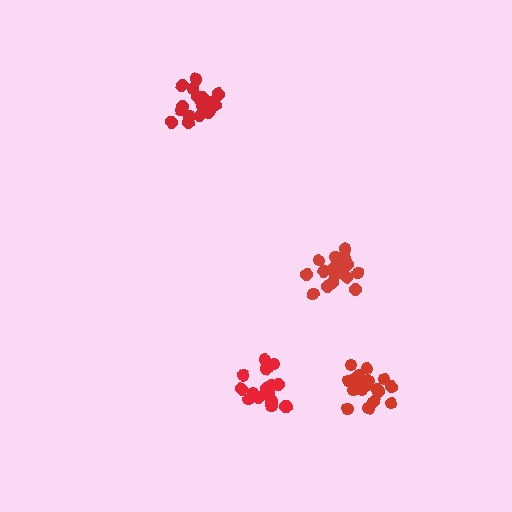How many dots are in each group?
Group 1: 18 dots, Group 2: 21 dots, Group 3: 17 dots, Group 4: 19 dots (75 total).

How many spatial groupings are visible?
There are 4 spatial groupings.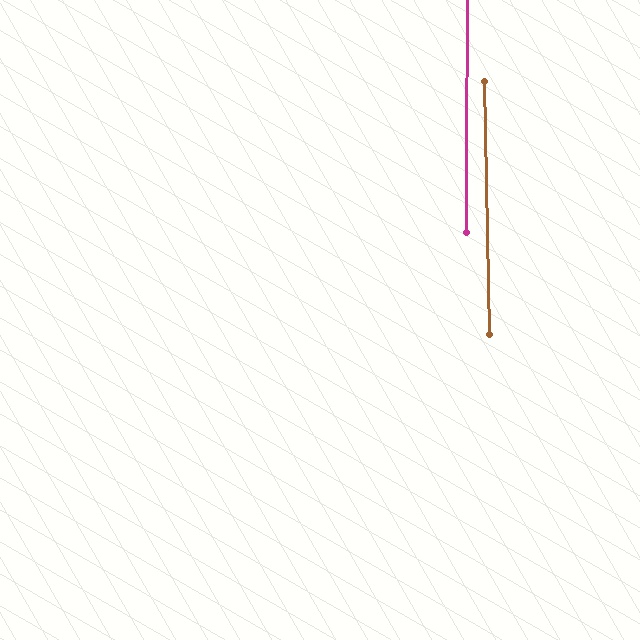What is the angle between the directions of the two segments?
Approximately 2 degrees.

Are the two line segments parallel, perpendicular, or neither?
Parallel — their directions differ by only 1.5°.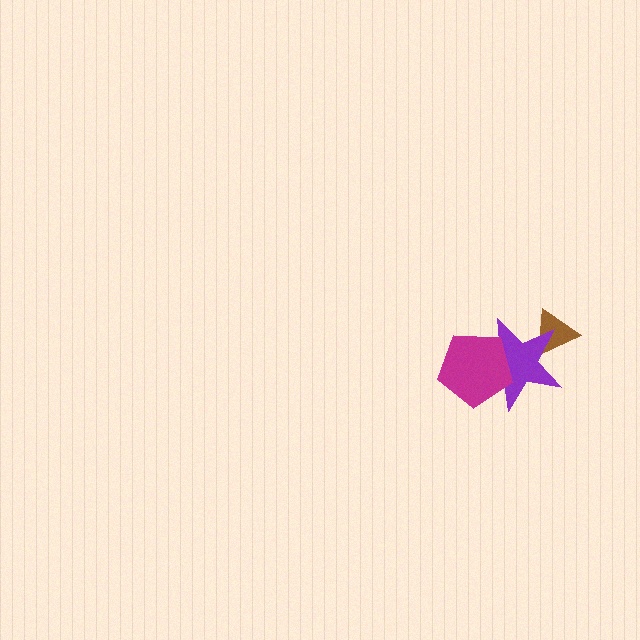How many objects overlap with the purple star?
2 objects overlap with the purple star.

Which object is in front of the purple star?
The magenta pentagon is in front of the purple star.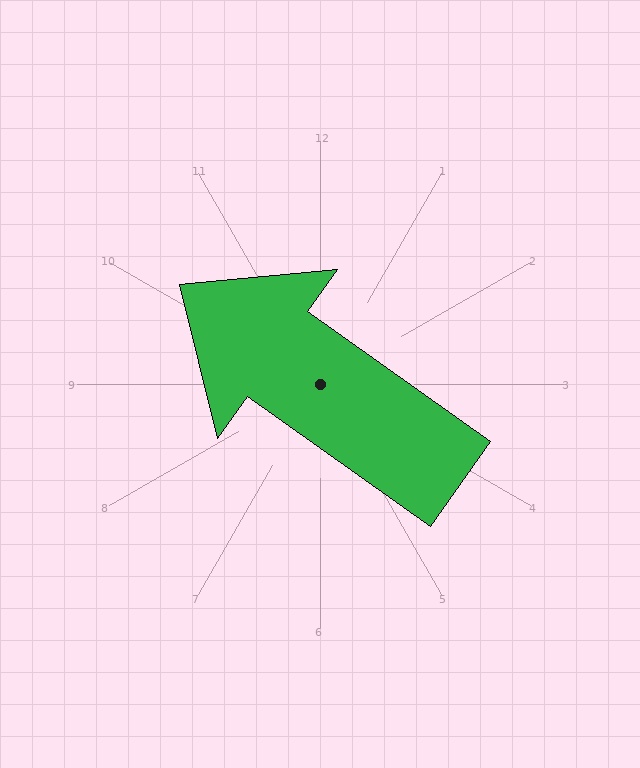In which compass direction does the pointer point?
Northwest.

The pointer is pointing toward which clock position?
Roughly 10 o'clock.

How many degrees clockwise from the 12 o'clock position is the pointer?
Approximately 305 degrees.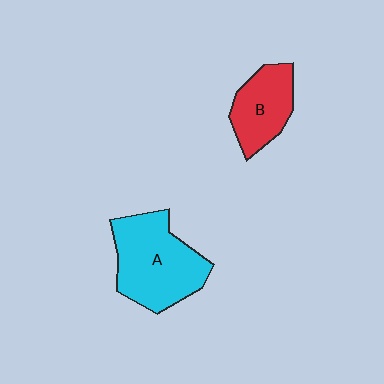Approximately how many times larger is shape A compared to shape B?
Approximately 1.6 times.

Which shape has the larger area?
Shape A (cyan).